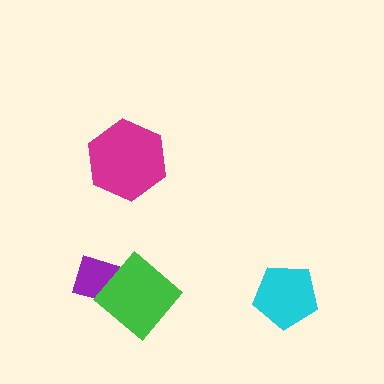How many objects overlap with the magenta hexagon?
0 objects overlap with the magenta hexagon.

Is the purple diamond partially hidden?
Yes, it is partially covered by another shape.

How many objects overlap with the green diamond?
1 object overlaps with the green diamond.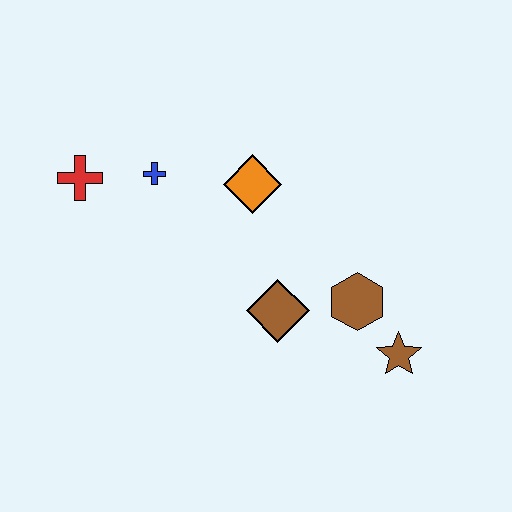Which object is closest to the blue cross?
The red cross is closest to the blue cross.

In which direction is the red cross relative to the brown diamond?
The red cross is to the left of the brown diamond.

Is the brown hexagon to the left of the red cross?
No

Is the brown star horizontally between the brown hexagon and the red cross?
No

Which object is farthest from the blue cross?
The brown star is farthest from the blue cross.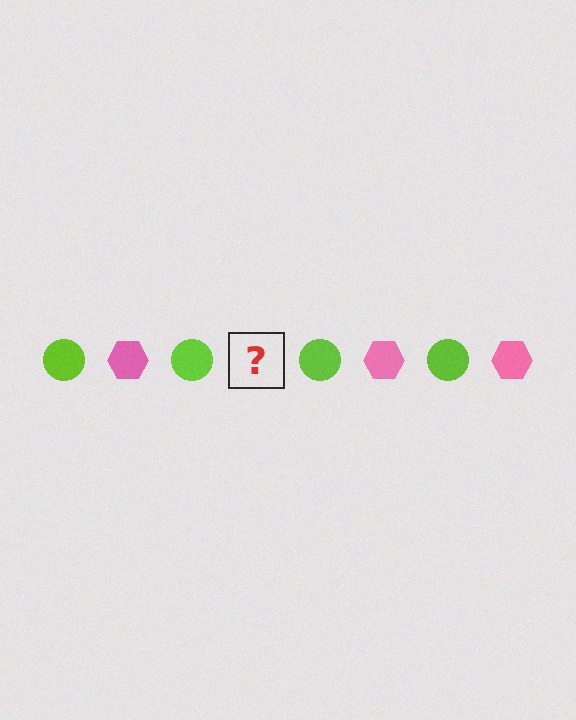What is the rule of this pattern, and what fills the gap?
The rule is that the pattern alternates between lime circle and pink hexagon. The gap should be filled with a pink hexagon.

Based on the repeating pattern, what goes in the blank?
The blank should be a pink hexagon.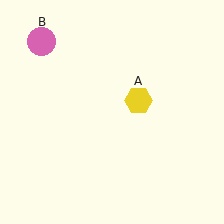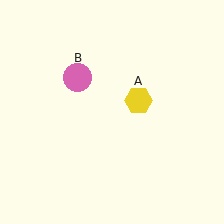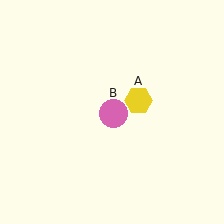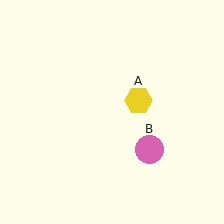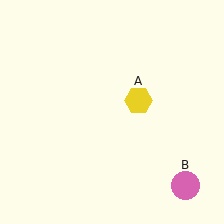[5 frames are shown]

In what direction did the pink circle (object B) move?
The pink circle (object B) moved down and to the right.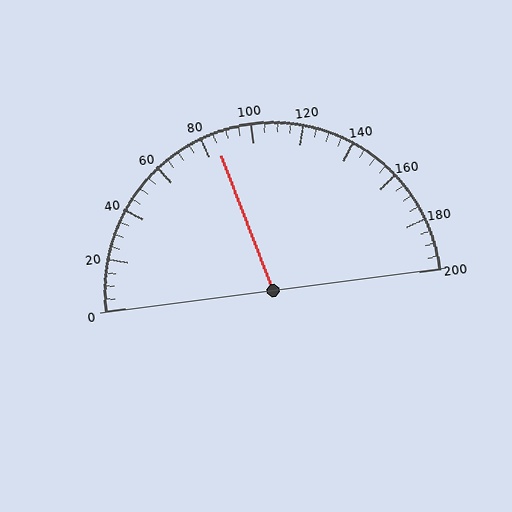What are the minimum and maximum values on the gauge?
The gauge ranges from 0 to 200.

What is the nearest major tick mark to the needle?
The nearest major tick mark is 80.